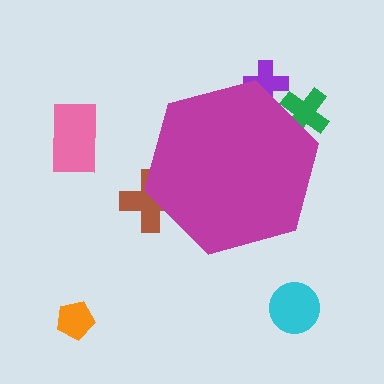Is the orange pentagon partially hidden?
No, the orange pentagon is fully visible.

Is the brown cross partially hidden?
Yes, the brown cross is partially hidden behind the magenta hexagon.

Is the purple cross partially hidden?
Yes, the purple cross is partially hidden behind the magenta hexagon.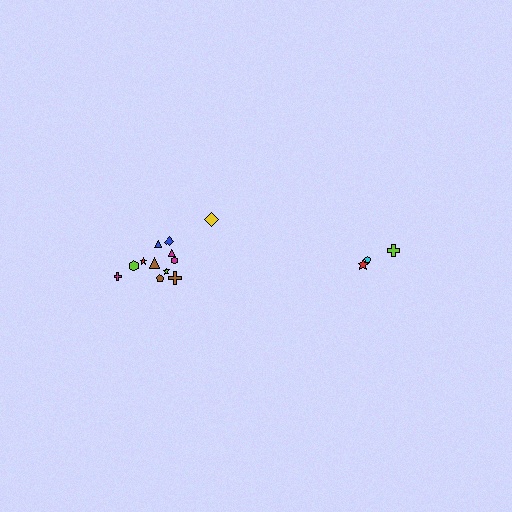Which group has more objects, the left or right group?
The left group.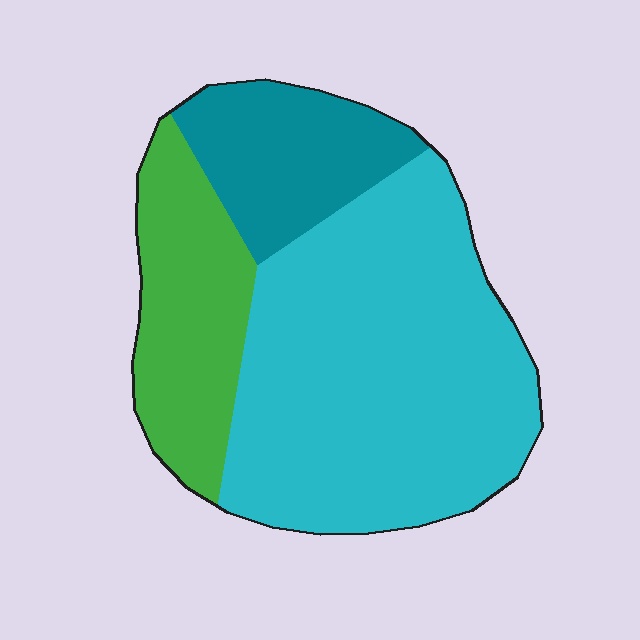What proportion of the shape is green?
Green covers roughly 20% of the shape.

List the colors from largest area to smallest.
From largest to smallest: cyan, green, teal.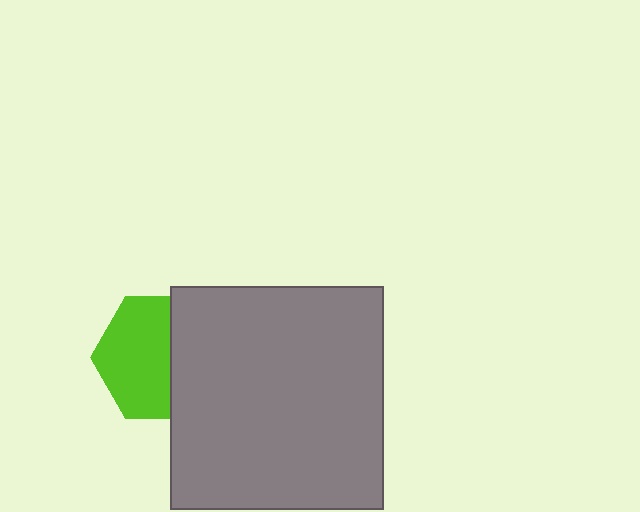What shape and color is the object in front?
The object in front is a gray rectangle.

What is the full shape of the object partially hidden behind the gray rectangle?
The partially hidden object is a lime hexagon.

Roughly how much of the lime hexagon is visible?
About half of it is visible (roughly 58%).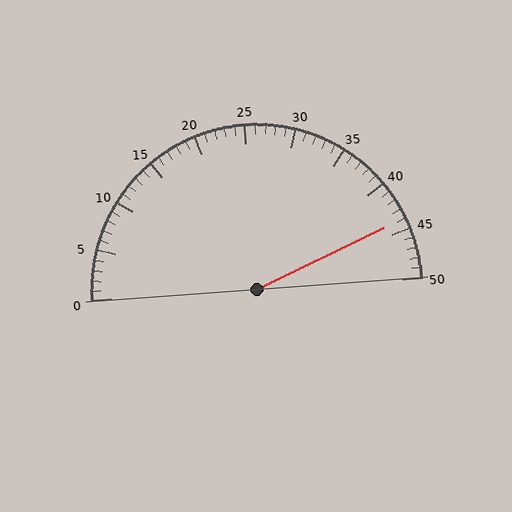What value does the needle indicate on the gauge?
The needle indicates approximately 44.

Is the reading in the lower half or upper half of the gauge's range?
The reading is in the upper half of the range (0 to 50).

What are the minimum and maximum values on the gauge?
The gauge ranges from 0 to 50.